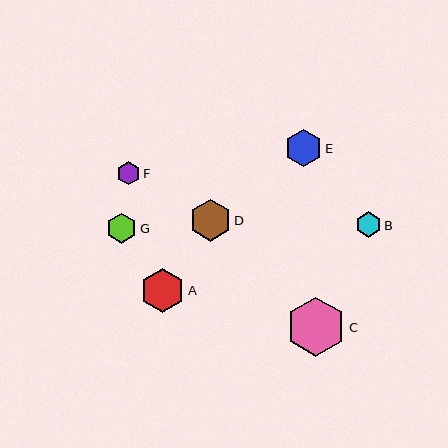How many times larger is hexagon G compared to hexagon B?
Hexagon G is approximately 1.2 times the size of hexagon B.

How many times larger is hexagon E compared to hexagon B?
Hexagon E is approximately 1.4 times the size of hexagon B.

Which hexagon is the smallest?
Hexagon F is the smallest with a size of approximately 23 pixels.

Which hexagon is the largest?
Hexagon C is the largest with a size of approximately 59 pixels.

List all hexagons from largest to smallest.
From largest to smallest: C, A, D, E, G, B, F.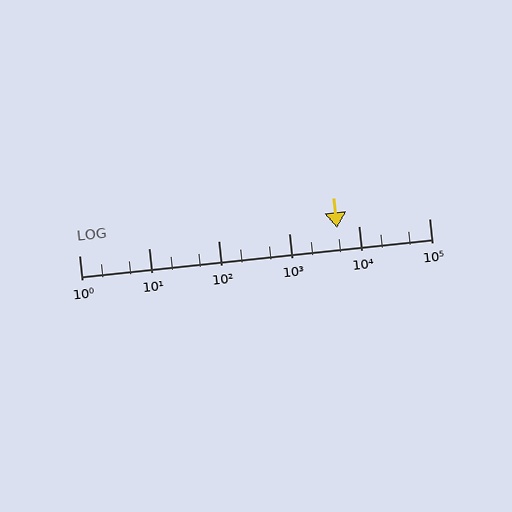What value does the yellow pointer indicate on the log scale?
The pointer indicates approximately 4900.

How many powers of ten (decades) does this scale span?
The scale spans 5 decades, from 1 to 100000.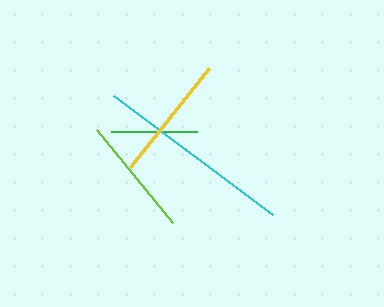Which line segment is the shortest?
The green line is the shortest at approximately 87 pixels.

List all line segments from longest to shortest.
From longest to shortest: cyan, yellow, lime, green.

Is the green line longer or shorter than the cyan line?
The cyan line is longer than the green line.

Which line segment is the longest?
The cyan line is the longest at approximately 199 pixels.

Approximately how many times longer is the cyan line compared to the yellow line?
The cyan line is approximately 1.6 times the length of the yellow line.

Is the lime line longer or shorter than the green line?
The lime line is longer than the green line.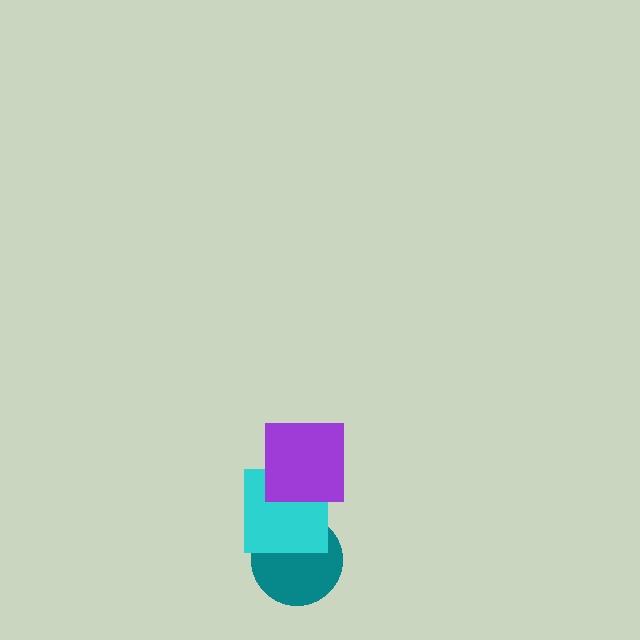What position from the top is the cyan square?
The cyan square is 2nd from the top.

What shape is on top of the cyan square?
The purple square is on top of the cyan square.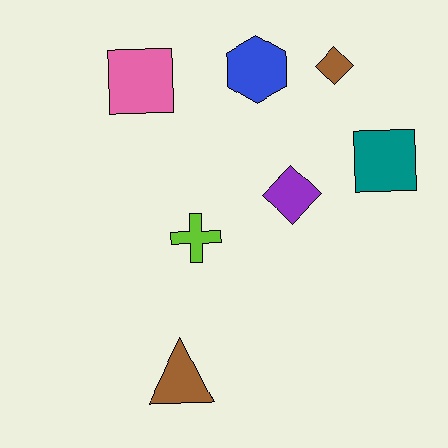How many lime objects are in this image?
There is 1 lime object.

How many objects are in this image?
There are 7 objects.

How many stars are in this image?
There are no stars.